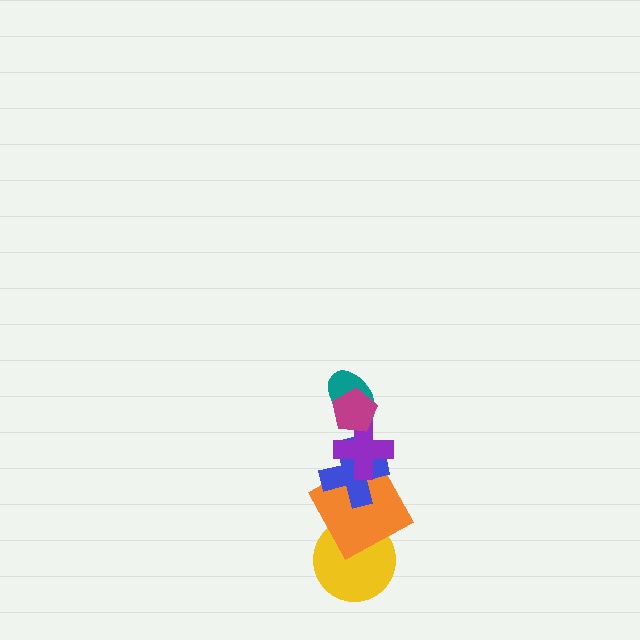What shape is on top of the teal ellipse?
The magenta pentagon is on top of the teal ellipse.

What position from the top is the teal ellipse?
The teal ellipse is 2nd from the top.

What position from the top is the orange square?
The orange square is 5th from the top.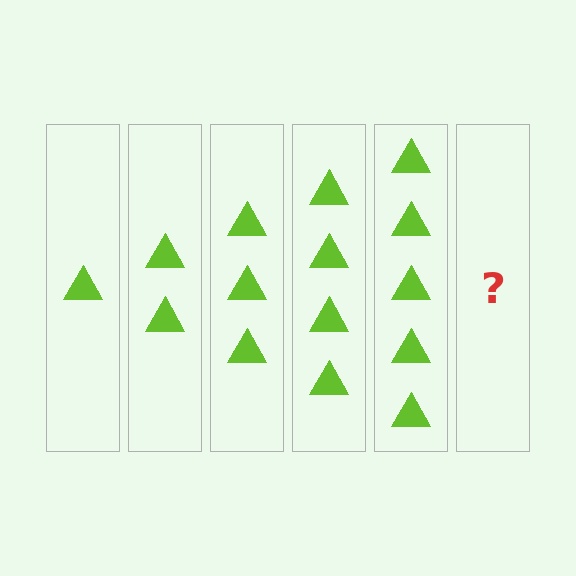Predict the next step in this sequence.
The next step is 6 triangles.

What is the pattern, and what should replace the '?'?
The pattern is that each step adds one more triangle. The '?' should be 6 triangles.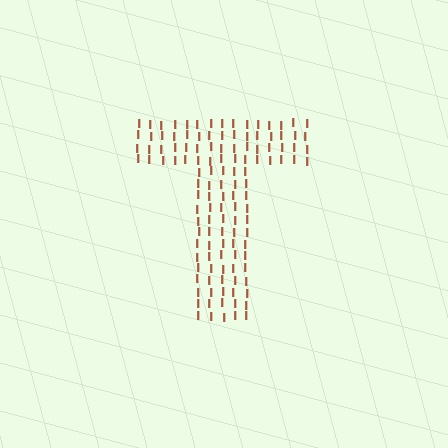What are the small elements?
The small elements are letter I's.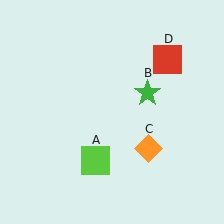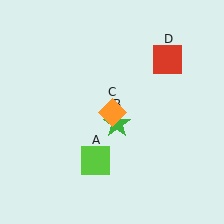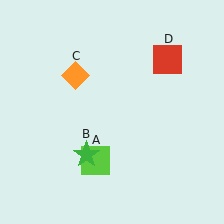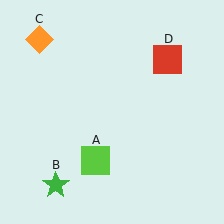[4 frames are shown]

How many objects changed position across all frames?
2 objects changed position: green star (object B), orange diamond (object C).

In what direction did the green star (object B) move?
The green star (object B) moved down and to the left.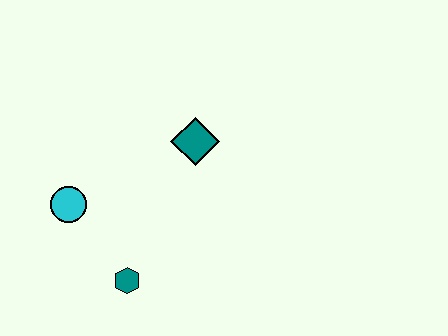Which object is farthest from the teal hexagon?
The teal diamond is farthest from the teal hexagon.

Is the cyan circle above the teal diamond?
No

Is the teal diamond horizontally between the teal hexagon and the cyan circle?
No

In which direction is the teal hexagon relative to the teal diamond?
The teal hexagon is below the teal diamond.